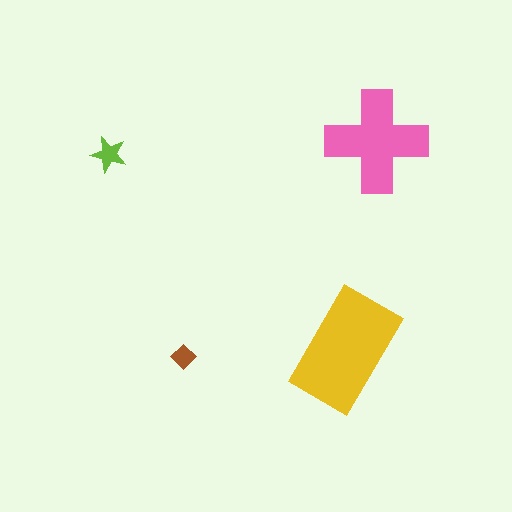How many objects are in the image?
There are 4 objects in the image.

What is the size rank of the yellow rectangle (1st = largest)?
1st.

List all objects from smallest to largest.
The brown diamond, the lime star, the pink cross, the yellow rectangle.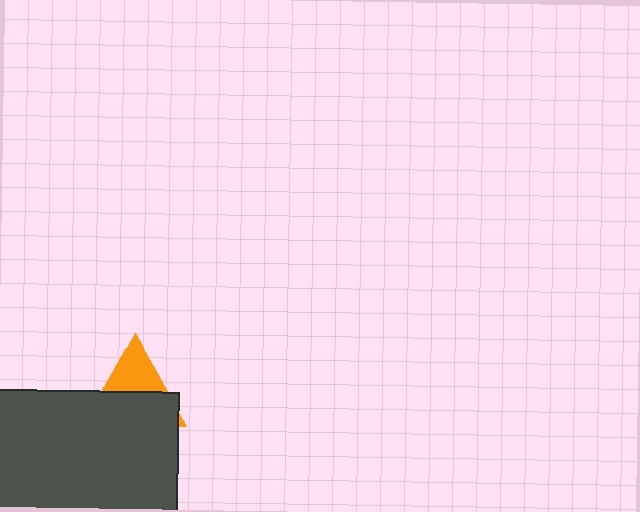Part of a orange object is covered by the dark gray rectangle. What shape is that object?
It is a triangle.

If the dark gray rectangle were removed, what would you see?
You would see the complete orange triangle.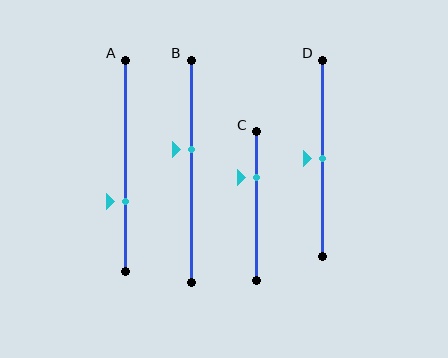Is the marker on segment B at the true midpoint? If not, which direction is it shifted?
No, the marker on segment B is shifted upward by about 10% of the segment length.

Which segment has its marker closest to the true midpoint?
Segment D has its marker closest to the true midpoint.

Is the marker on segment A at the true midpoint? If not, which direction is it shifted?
No, the marker on segment A is shifted downward by about 17% of the segment length.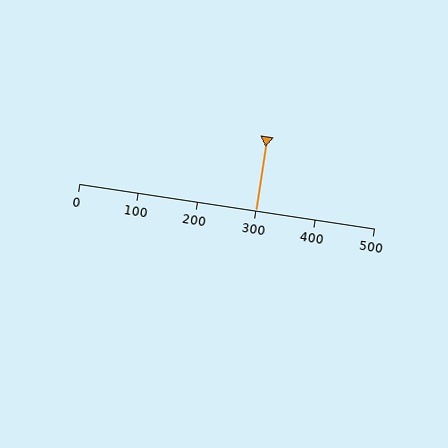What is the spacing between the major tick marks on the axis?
The major ticks are spaced 100 apart.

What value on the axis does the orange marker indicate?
The marker indicates approximately 300.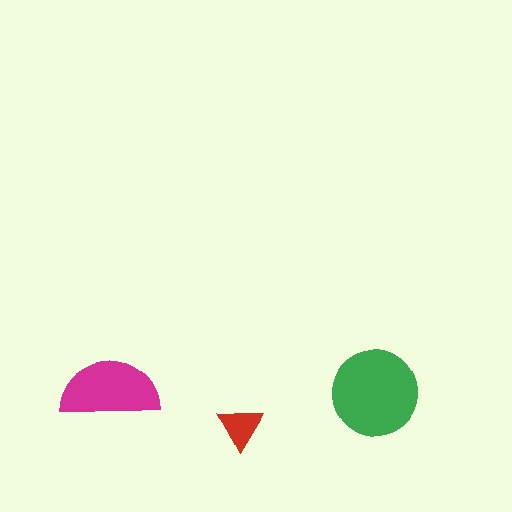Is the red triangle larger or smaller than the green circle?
Smaller.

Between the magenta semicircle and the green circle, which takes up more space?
The green circle.